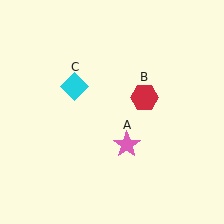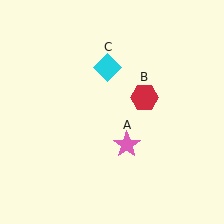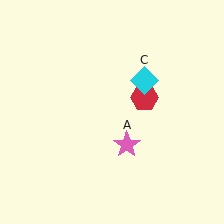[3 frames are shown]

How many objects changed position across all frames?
1 object changed position: cyan diamond (object C).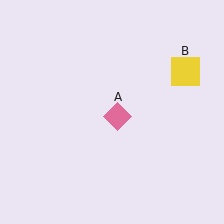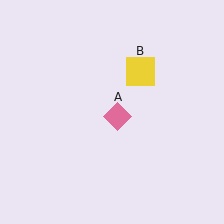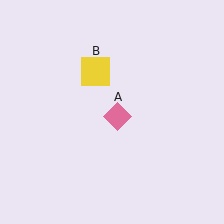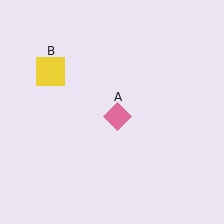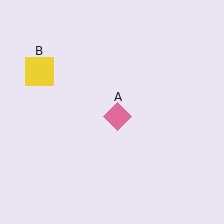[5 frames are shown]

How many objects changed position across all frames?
1 object changed position: yellow square (object B).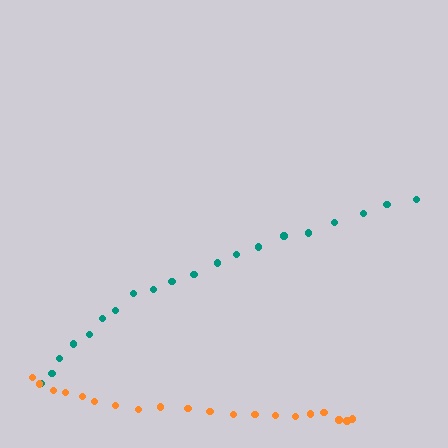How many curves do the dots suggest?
There are 2 distinct paths.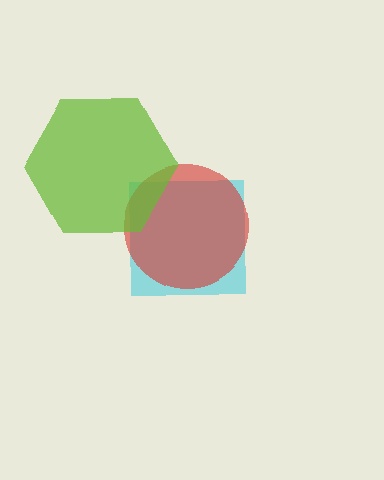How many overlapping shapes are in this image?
There are 3 overlapping shapes in the image.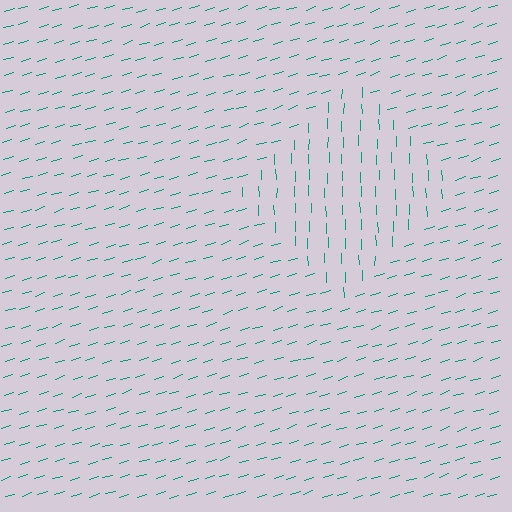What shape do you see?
I see a diamond.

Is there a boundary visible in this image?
Yes, there is a texture boundary formed by a change in line orientation.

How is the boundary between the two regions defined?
The boundary is defined purely by a change in line orientation (approximately 74 degrees difference). All lines are the same color and thickness.